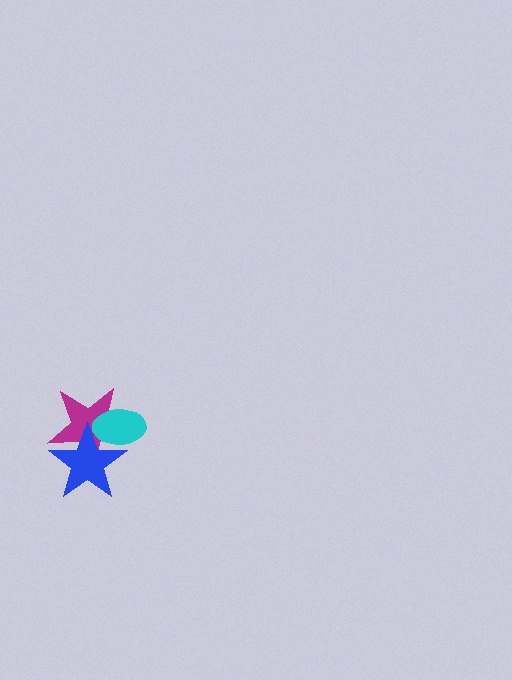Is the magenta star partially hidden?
Yes, it is partially covered by another shape.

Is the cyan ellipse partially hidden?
Yes, it is partially covered by another shape.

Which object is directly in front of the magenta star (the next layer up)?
The cyan ellipse is directly in front of the magenta star.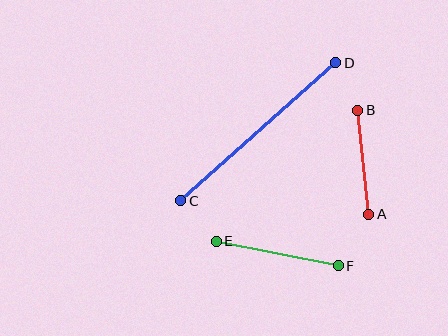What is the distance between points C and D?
The distance is approximately 207 pixels.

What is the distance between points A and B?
The distance is approximately 105 pixels.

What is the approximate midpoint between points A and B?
The midpoint is at approximately (363, 162) pixels.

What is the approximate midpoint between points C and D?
The midpoint is at approximately (258, 132) pixels.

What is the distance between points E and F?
The distance is approximately 124 pixels.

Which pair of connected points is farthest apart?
Points C and D are farthest apart.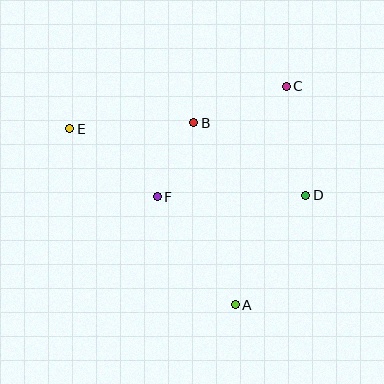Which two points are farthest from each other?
Points D and E are farthest from each other.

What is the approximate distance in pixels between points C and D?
The distance between C and D is approximately 111 pixels.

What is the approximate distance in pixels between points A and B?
The distance between A and B is approximately 187 pixels.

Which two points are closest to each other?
Points B and F are closest to each other.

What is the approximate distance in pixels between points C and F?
The distance between C and F is approximately 170 pixels.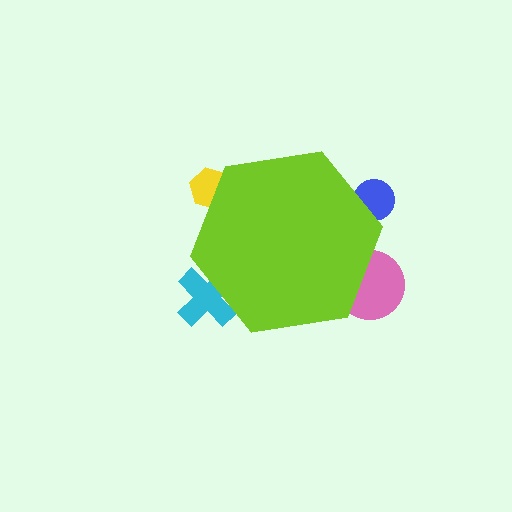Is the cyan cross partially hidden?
Yes, the cyan cross is partially hidden behind the lime hexagon.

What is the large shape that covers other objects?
A lime hexagon.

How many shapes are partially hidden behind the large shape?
4 shapes are partially hidden.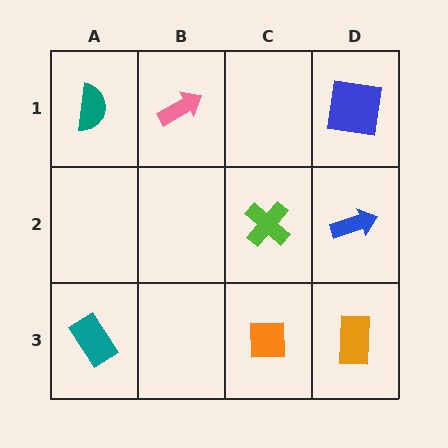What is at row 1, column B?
A pink arrow.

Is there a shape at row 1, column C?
No, that cell is empty.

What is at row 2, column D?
A blue arrow.